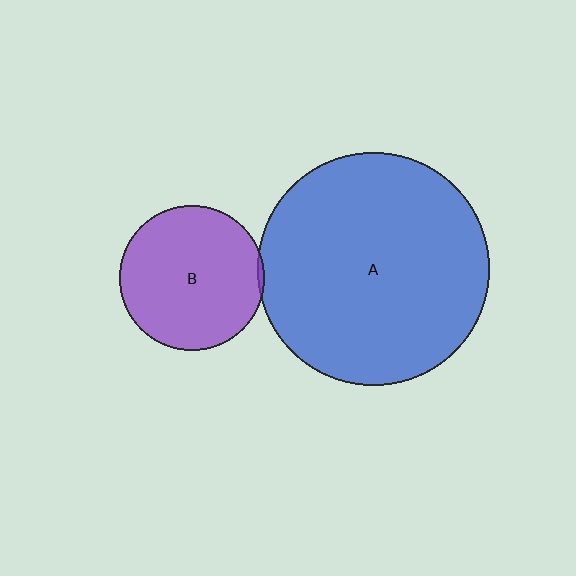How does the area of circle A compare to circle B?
Approximately 2.6 times.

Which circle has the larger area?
Circle A (blue).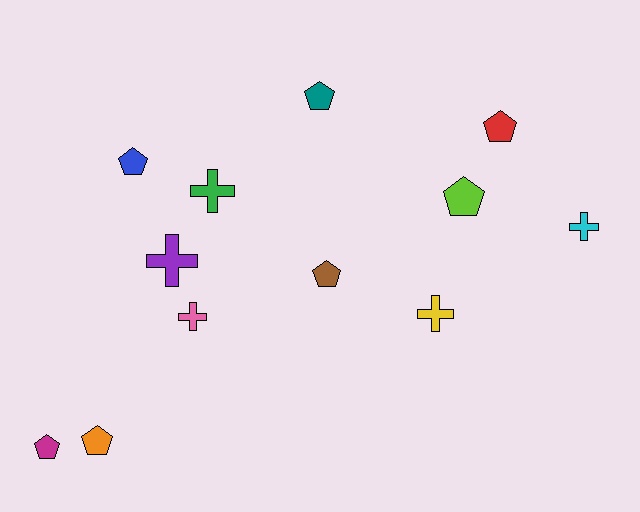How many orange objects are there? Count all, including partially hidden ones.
There is 1 orange object.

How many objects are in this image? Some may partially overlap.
There are 12 objects.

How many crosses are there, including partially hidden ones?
There are 5 crosses.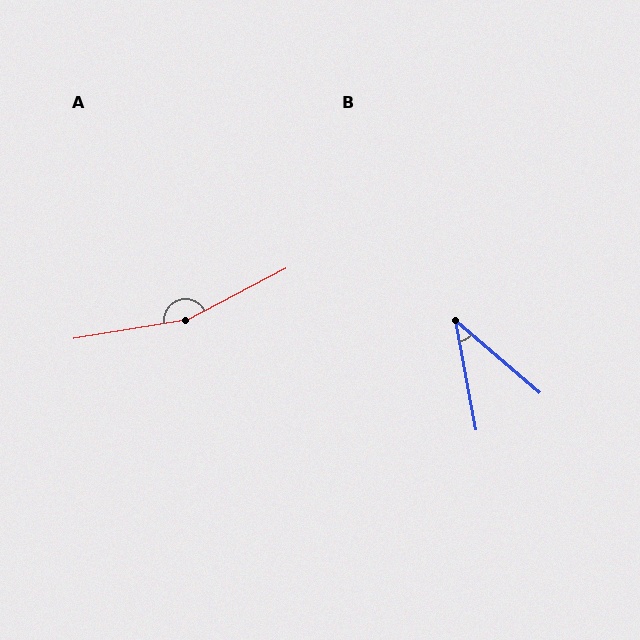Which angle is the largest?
A, at approximately 162 degrees.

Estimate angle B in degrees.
Approximately 38 degrees.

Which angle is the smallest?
B, at approximately 38 degrees.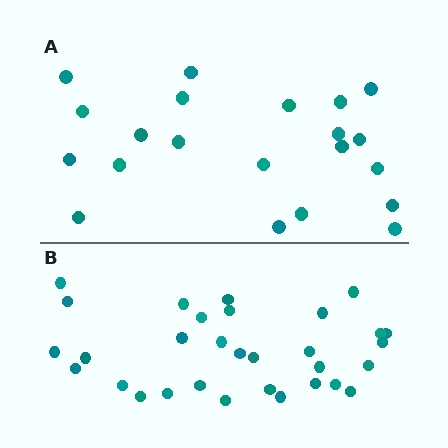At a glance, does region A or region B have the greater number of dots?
Region B (the bottom region) has more dots.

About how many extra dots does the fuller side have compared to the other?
Region B has roughly 10 or so more dots than region A.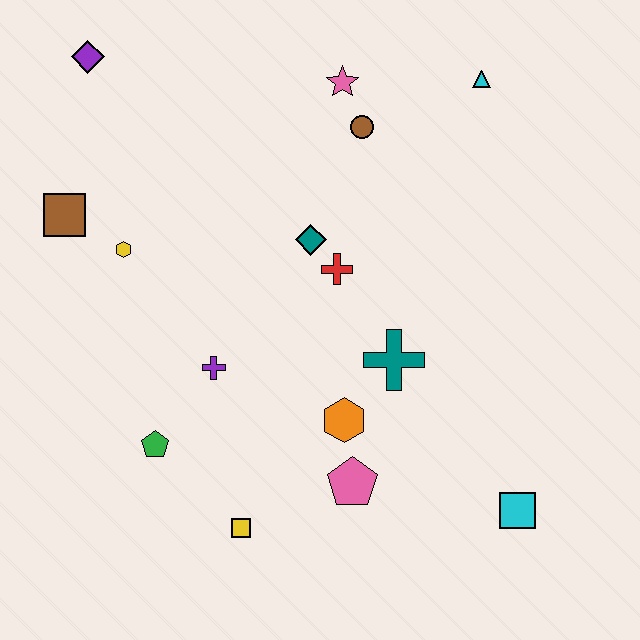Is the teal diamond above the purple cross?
Yes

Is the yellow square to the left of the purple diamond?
No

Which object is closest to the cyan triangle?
The brown circle is closest to the cyan triangle.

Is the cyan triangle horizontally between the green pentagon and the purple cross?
No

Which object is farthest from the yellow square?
The cyan triangle is farthest from the yellow square.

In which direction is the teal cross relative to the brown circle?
The teal cross is below the brown circle.